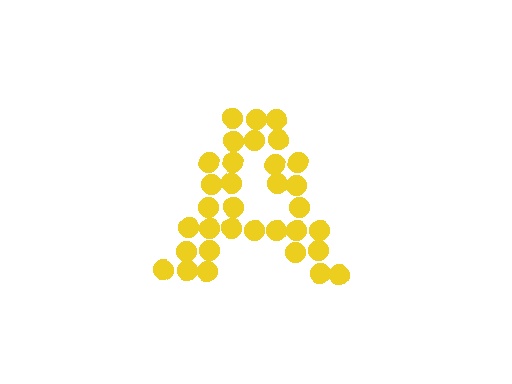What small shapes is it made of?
It is made of small circles.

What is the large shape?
The large shape is the letter A.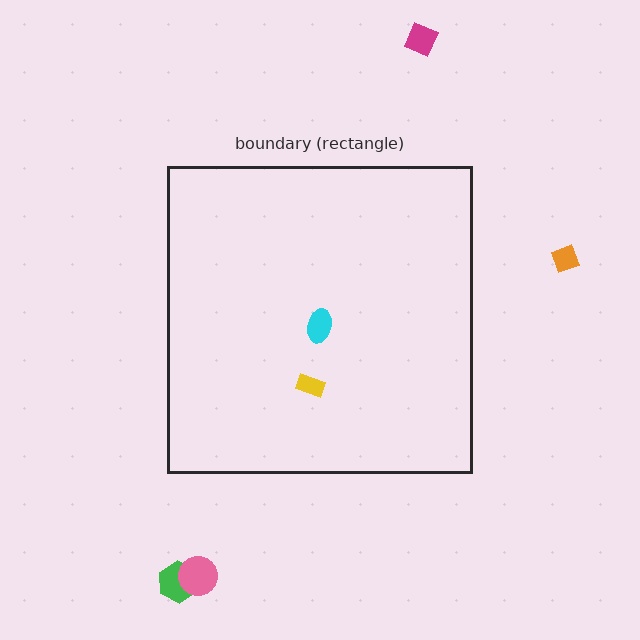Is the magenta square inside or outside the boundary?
Outside.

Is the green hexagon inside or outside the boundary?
Outside.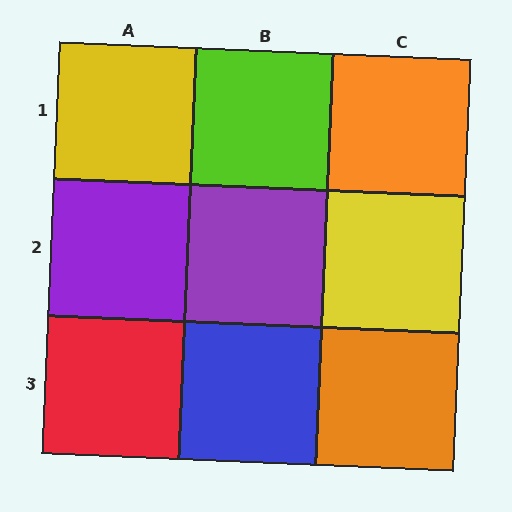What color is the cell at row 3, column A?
Red.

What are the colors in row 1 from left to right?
Yellow, lime, orange.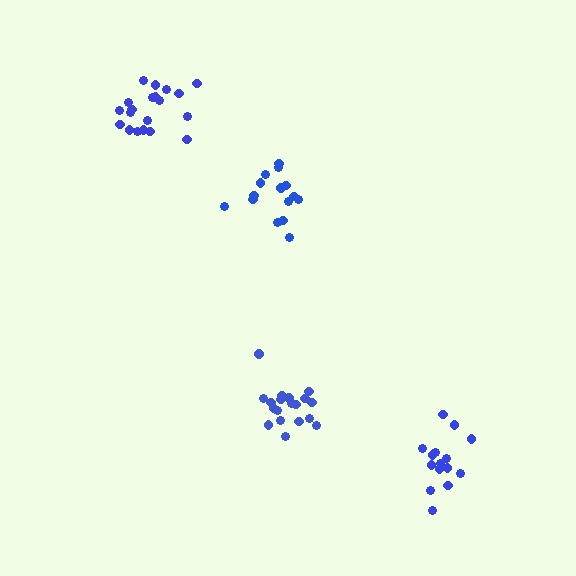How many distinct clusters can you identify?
There are 4 distinct clusters.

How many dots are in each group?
Group 1: 15 dots, Group 2: 15 dots, Group 3: 19 dots, Group 4: 20 dots (69 total).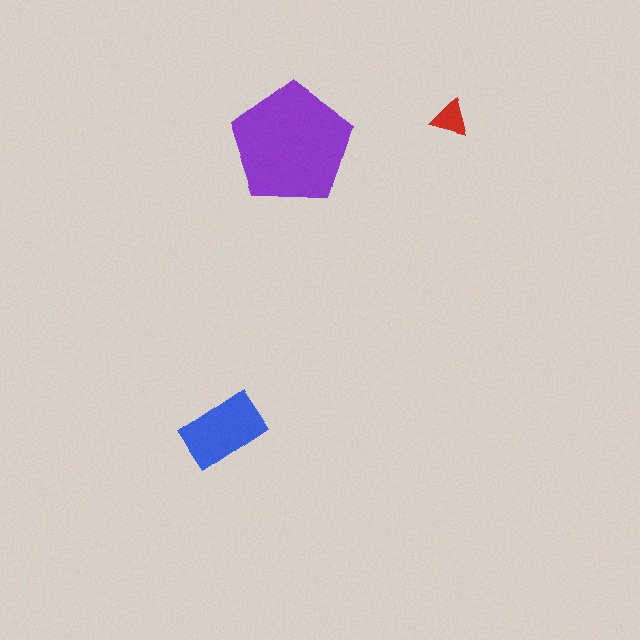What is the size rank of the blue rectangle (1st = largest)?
2nd.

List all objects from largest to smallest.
The purple pentagon, the blue rectangle, the red triangle.